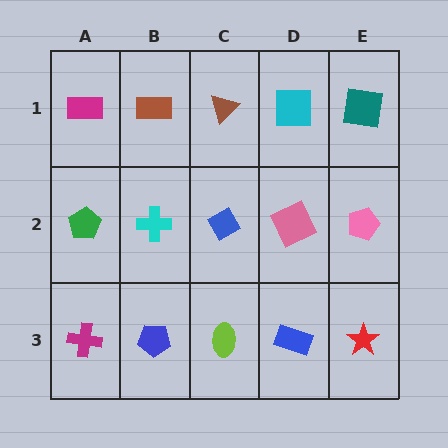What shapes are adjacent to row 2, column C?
A brown triangle (row 1, column C), a lime ellipse (row 3, column C), a cyan cross (row 2, column B), a pink square (row 2, column D).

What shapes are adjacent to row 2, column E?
A teal square (row 1, column E), a red star (row 3, column E), a pink square (row 2, column D).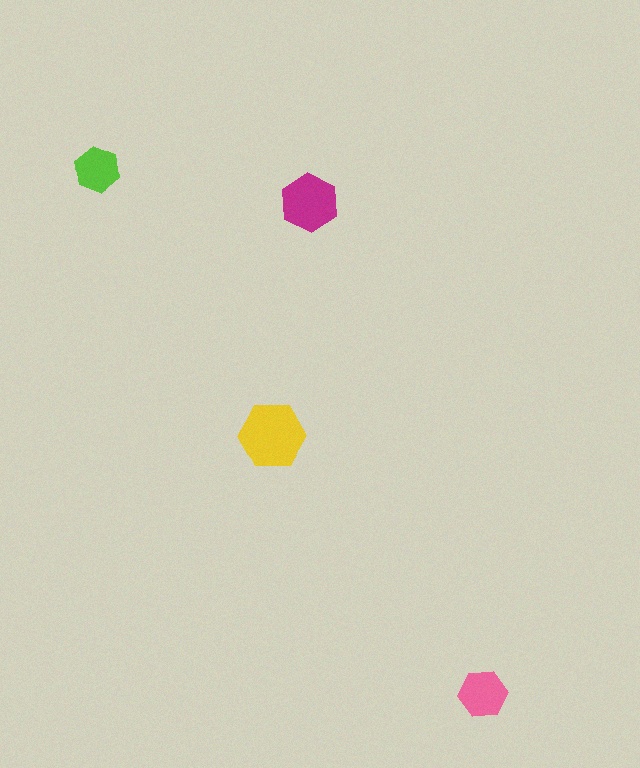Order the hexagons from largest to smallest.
the yellow one, the magenta one, the pink one, the lime one.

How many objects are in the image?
There are 4 objects in the image.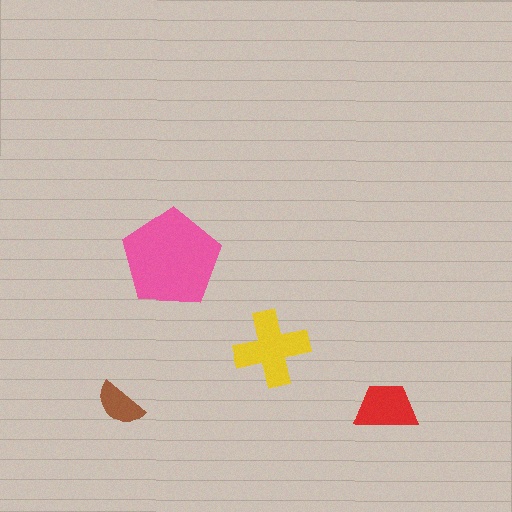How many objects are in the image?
There are 4 objects in the image.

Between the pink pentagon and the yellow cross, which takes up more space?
The pink pentagon.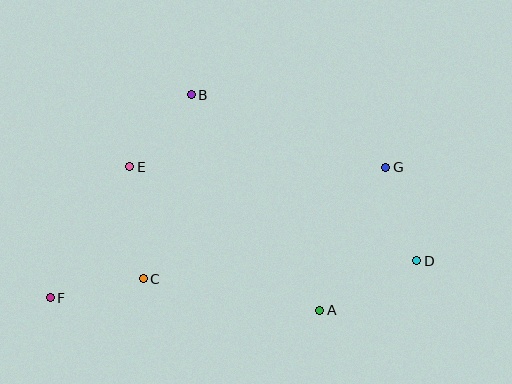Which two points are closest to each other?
Points C and F are closest to each other.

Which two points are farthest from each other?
Points D and F are farthest from each other.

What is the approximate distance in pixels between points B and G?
The distance between B and G is approximately 207 pixels.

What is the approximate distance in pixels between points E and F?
The distance between E and F is approximately 153 pixels.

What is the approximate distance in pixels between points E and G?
The distance between E and G is approximately 256 pixels.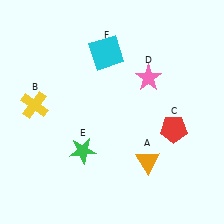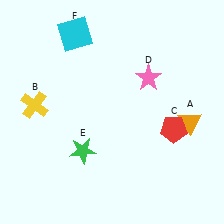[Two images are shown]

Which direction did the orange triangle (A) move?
The orange triangle (A) moved right.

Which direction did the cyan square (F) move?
The cyan square (F) moved left.